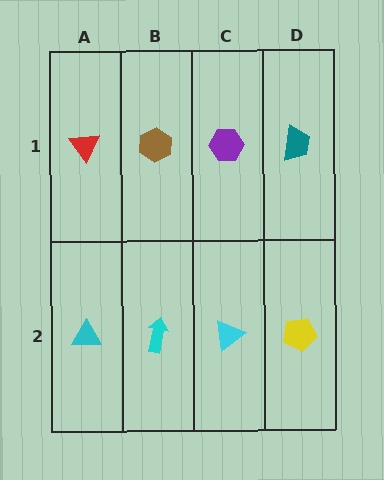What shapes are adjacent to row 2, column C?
A purple hexagon (row 1, column C), a cyan arrow (row 2, column B), a yellow pentagon (row 2, column D).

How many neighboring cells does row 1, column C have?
3.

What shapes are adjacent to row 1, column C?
A cyan triangle (row 2, column C), a brown hexagon (row 1, column B), a teal trapezoid (row 1, column D).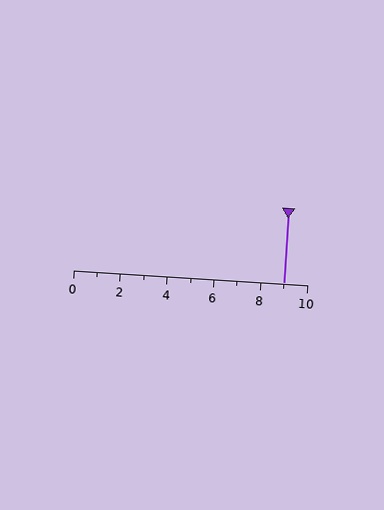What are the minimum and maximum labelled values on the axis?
The axis runs from 0 to 10.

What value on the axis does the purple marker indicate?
The marker indicates approximately 9.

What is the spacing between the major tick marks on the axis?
The major ticks are spaced 2 apart.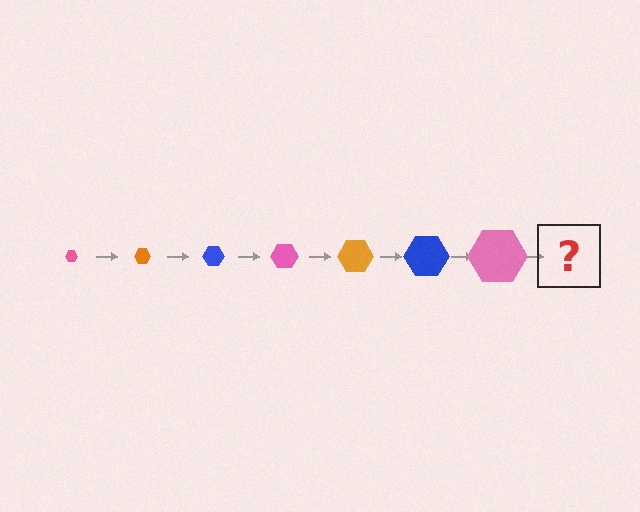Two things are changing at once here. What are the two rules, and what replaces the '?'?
The two rules are that the hexagon grows larger each step and the color cycles through pink, orange, and blue. The '?' should be an orange hexagon, larger than the previous one.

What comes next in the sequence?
The next element should be an orange hexagon, larger than the previous one.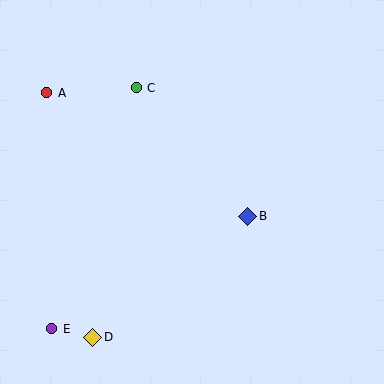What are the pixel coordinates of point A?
Point A is at (47, 93).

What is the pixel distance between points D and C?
The distance between D and C is 253 pixels.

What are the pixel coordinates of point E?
Point E is at (52, 329).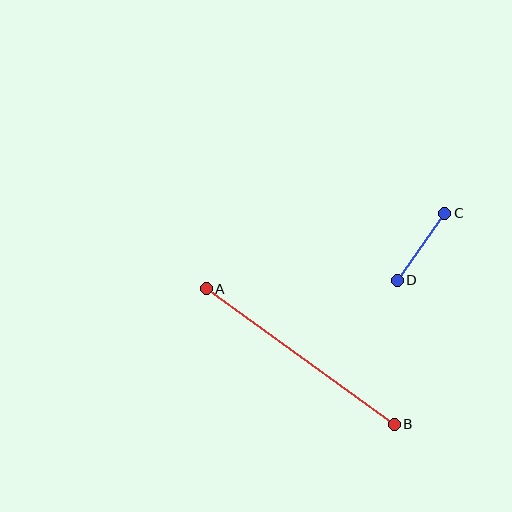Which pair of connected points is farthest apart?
Points A and B are farthest apart.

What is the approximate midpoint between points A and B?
The midpoint is at approximately (300, 357) pixels.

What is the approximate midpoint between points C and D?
The midpoint is at approximately (421, 247) pixels.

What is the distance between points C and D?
The distance is approximately 82 pixels.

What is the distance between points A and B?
The distance is approximately 232 pixels.